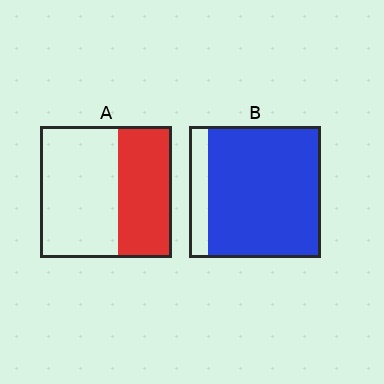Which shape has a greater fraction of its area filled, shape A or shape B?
Shape B.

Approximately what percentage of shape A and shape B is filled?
A is approximately 40% and B is approximately 85%.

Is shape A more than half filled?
No.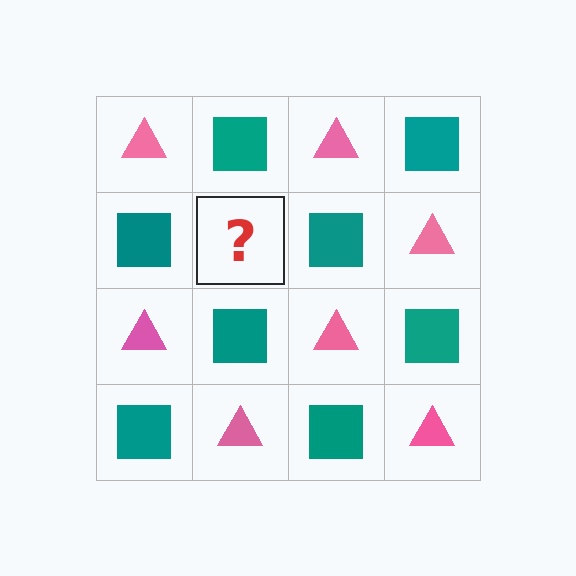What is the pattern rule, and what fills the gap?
The rule is that it alternates pink triangle and teal square in a checkerboard pattern. The gap should be filled with a pink triangle.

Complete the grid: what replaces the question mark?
The question mark should be replaced with a pink triangle.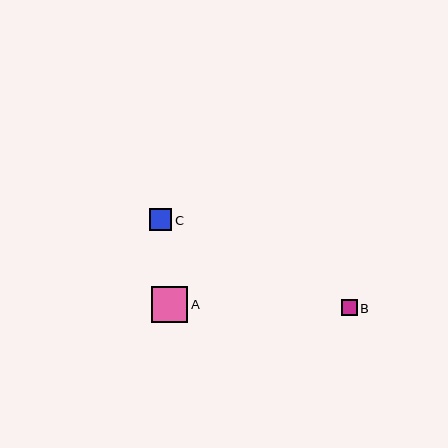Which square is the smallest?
Square B is the smallest with a size of approximately 16 pixels.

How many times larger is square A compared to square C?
Square A is approximately 1.6 times the size of square C.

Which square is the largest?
Square A is the largest with a size of approximately 36 pixels.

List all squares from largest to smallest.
From largest to smallest: A, C, B.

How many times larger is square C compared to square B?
Square C is approximately 1.4 times the size of square B.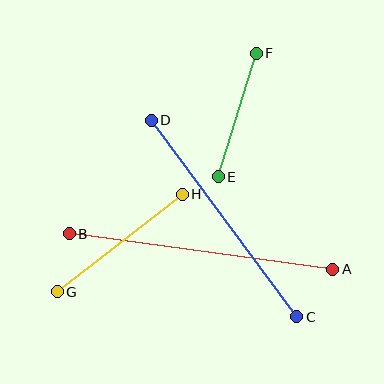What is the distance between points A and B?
The distance is approximately 266 pixels.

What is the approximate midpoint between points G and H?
The midpoint is at approximately (120, 243) pixels.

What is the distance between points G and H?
The distance is approximately 159 pixels.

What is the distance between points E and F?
The distance is approximately 129 pixels.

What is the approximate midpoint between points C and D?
The midpoint is at approximately (224, 219) pixels.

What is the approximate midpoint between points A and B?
The midpoint is at approximately (201, 251) pixels.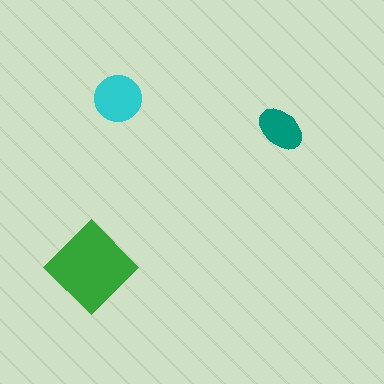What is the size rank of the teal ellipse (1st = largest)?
3rd.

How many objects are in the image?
There are 3 objects in the image.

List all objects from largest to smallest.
The green diamond, the cyan circle, the teal ellipse.